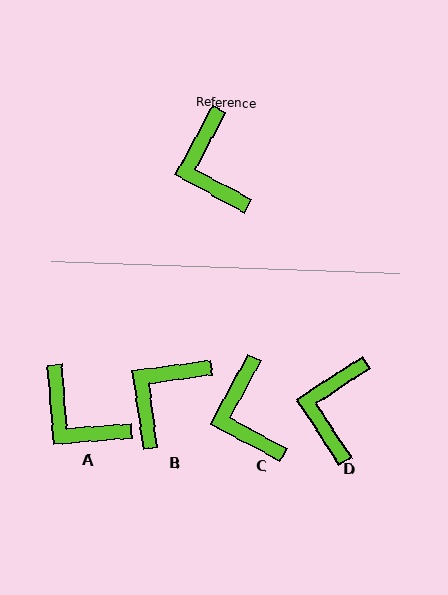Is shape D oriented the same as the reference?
No, it is off by about 29 degrees.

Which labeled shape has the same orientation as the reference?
C.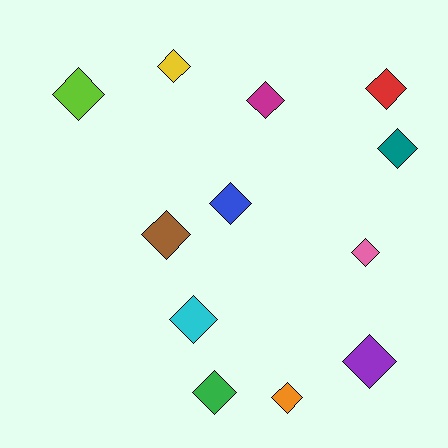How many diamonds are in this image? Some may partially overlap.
There are 12 diamonds.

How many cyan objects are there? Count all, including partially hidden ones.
There is 1 cyan object.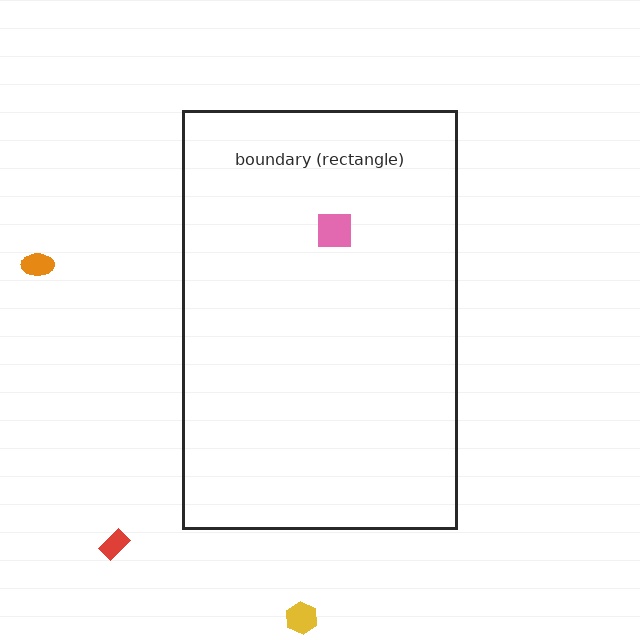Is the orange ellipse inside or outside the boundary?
Outside.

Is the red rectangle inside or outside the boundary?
Outside.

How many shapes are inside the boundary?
1 inside, 3 outside.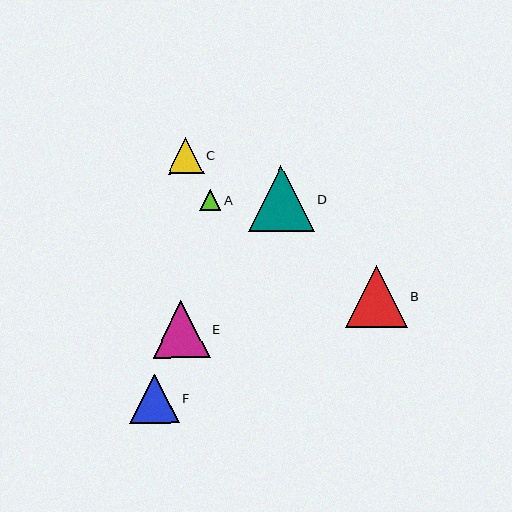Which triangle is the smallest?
Triangle A is the smallest with a size of approximately 21 pixels.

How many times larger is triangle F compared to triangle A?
Triangle F is approximately 2.3 times the size of triangle A.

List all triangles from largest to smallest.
From largest to smallest: D, B, E, F, C, A.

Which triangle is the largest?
Triangle D is the largest with a size of approximately 66 pixels.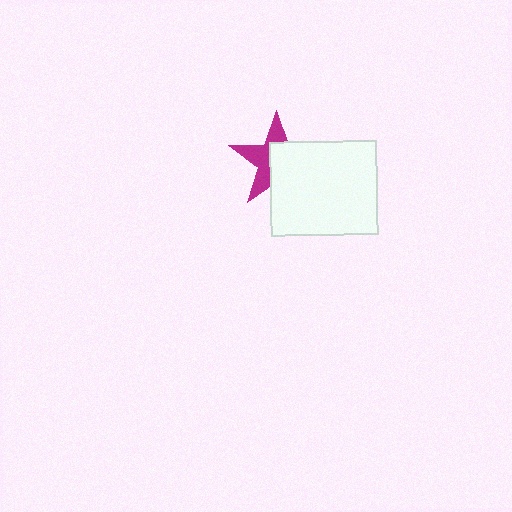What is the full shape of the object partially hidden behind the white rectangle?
The partially hidden object is a magenta star.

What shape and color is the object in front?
The object in front is a white rectangle.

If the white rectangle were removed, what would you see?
You would see the complete magenta star.